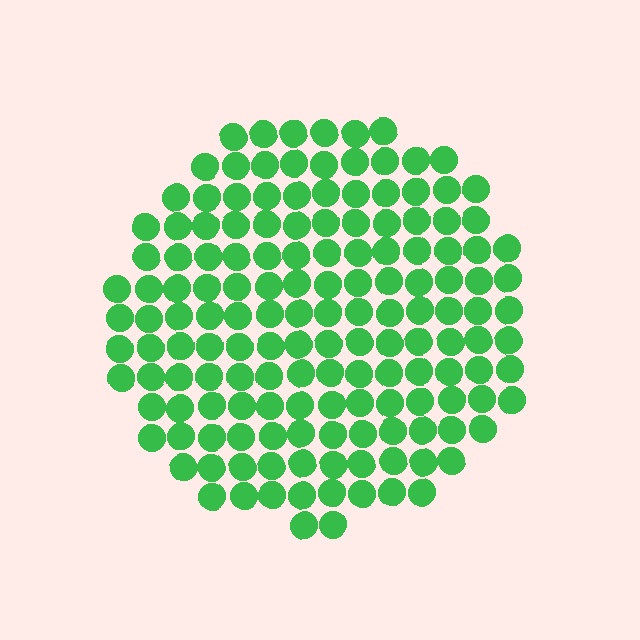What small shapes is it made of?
It is made of small circles.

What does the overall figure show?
The overall figure shows a circle.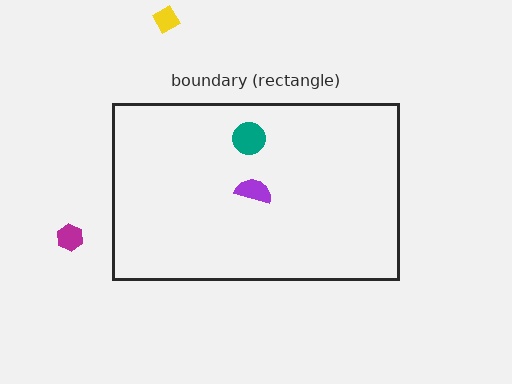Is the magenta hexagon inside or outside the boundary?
Outside.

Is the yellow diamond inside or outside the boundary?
Outside.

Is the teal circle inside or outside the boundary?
Inside.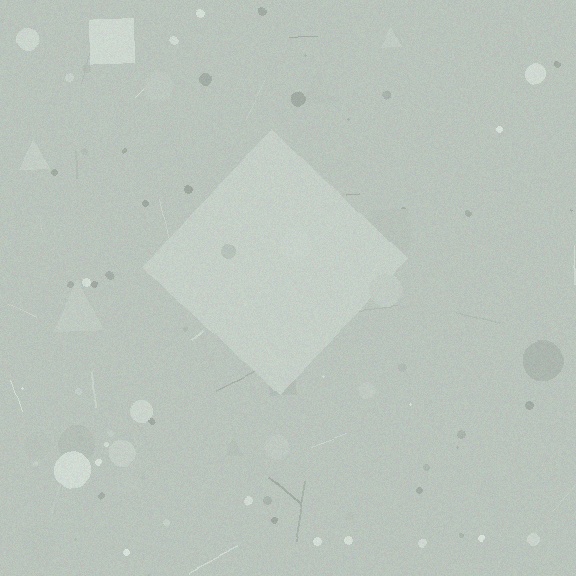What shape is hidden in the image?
A diamond is hidden in the image.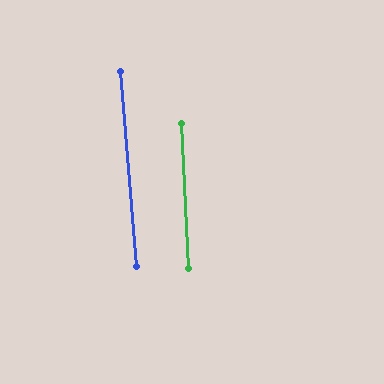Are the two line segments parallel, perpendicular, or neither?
Parallel — their directions differ by only 1.7°.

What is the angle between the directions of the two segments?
Approximately 2 degrees.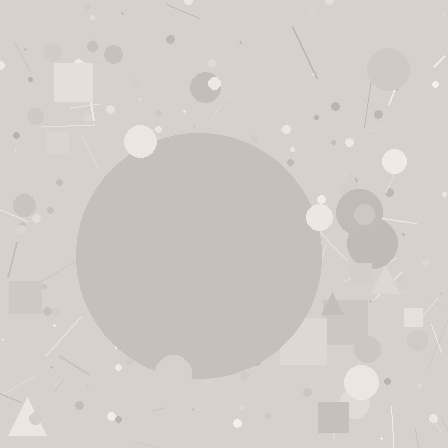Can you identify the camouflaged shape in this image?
The camouflaged shape is a circle.